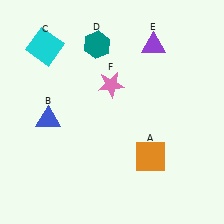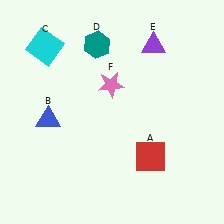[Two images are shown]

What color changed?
The square (A) changed from orange in Image 1 to red in Image 2.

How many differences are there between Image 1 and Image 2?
There is 1 difference between the two images.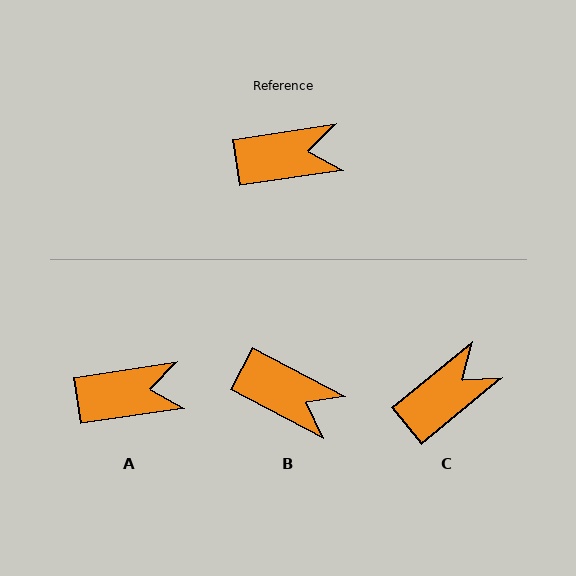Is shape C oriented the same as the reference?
No, it is off by about 31 degrees.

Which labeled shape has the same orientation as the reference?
A.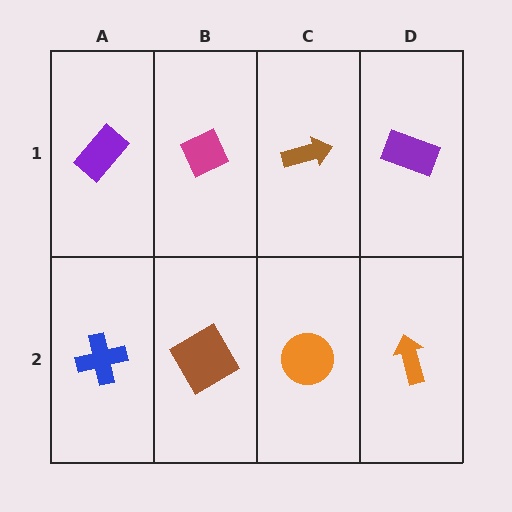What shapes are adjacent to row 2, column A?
A purple rectangle (row 1, column A), a brown diamond (row 2, column B).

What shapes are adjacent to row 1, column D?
An orange arrow (row 2, column D), a brown arrow (row 1, column C).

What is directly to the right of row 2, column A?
A brown diamond.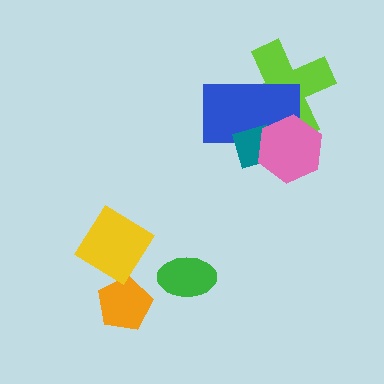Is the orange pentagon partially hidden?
Yes, it is partially covered by another shape.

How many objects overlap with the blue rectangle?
3 objects overlap with the blue rectangle.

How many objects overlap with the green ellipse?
0 objects overlap with the green ellipse.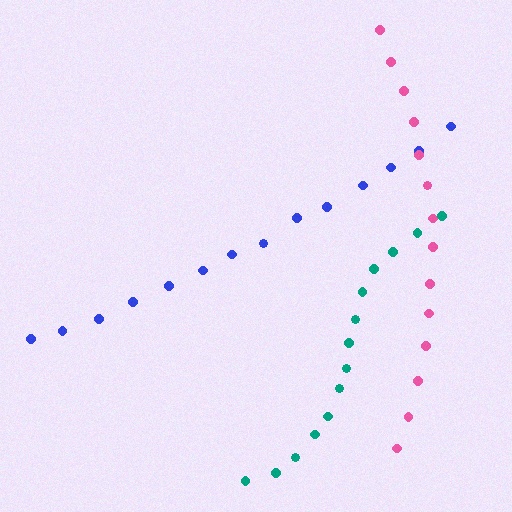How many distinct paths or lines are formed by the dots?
There are 3 distinct paths.